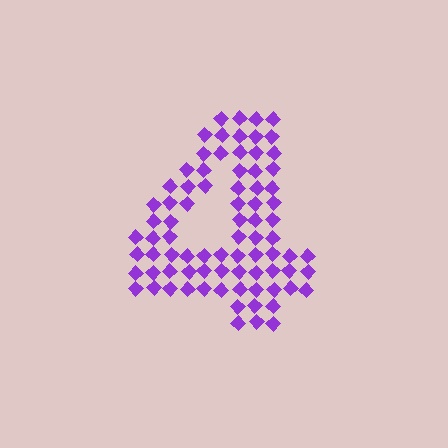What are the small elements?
The small elements are diamonds.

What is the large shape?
The large shape is the digit 4.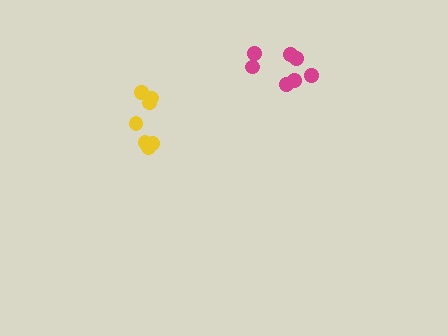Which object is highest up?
The magenta cluster is topmost.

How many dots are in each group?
Group 1: 7 dots, Group 2: 7 dots (14 total).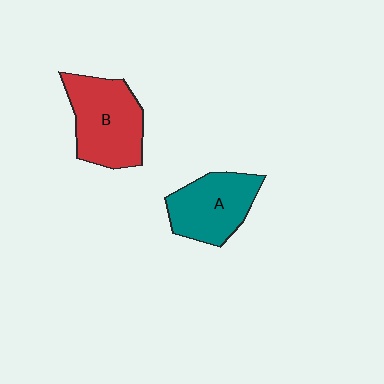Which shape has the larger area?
Shape B (red).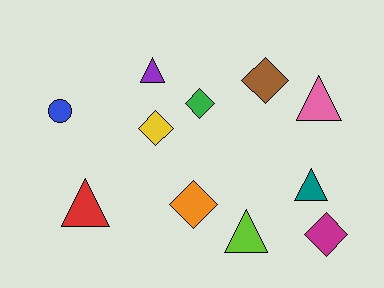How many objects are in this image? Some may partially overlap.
There are 11 objects.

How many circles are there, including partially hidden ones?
There is 1 circle.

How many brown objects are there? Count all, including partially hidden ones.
There is 1 brown object.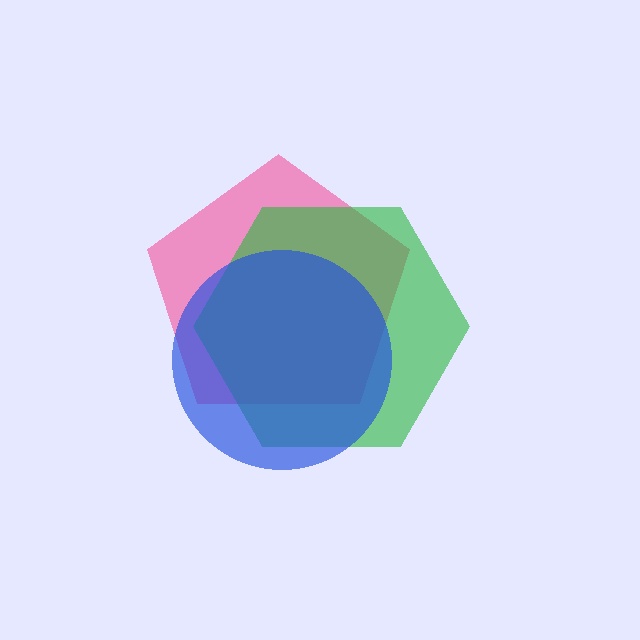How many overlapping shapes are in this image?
There are 3 overlapping shapes in the image.